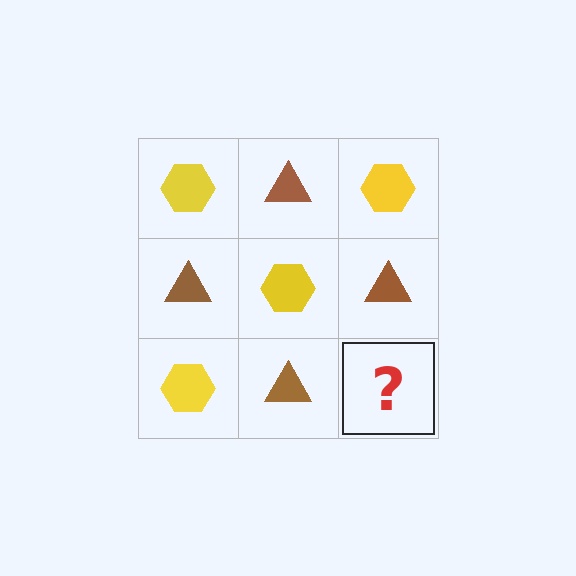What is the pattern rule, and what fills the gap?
The rule is that it alternates yellow hexagon and brown triangle in a checkerboard pattern. The gap should be filled with a yellow hexagon.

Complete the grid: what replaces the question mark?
The question mark should be replaced with a yellow hexagon.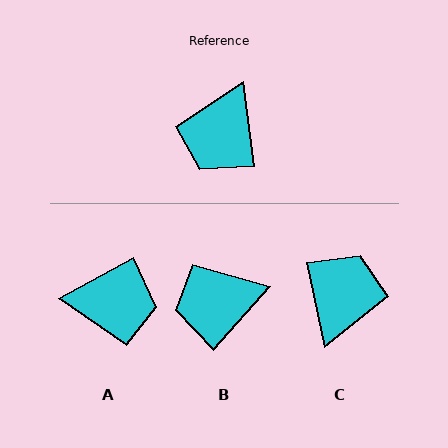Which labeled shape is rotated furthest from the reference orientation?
C, about 175 degrees away.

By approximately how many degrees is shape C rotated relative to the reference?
Approximately 175 degrees clockwise.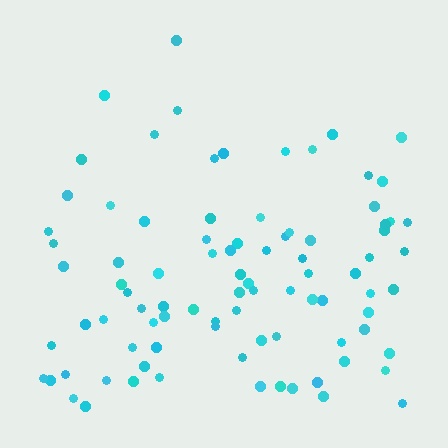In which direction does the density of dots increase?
From top to bottom, with the bottom side densest.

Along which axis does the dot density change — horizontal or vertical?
Vertical.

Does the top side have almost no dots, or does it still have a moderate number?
Still a moderate number, just noticeably fewer than the bottom.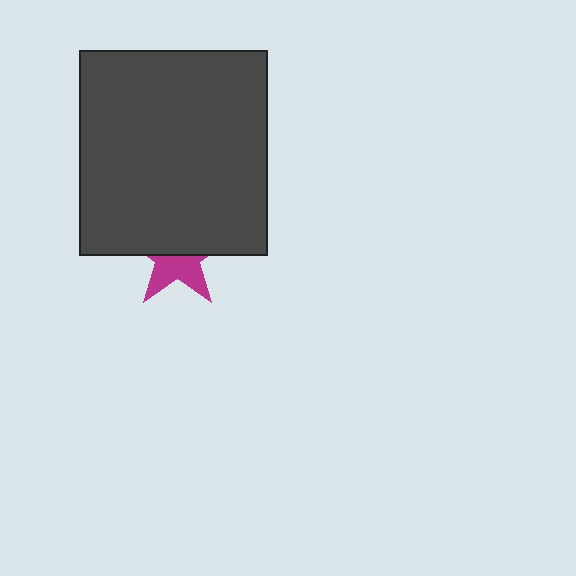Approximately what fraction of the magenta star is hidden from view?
Roughly 54% of the magenta star is hidden behind the dark gray rectangle.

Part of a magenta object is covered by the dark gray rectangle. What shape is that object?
It is a star.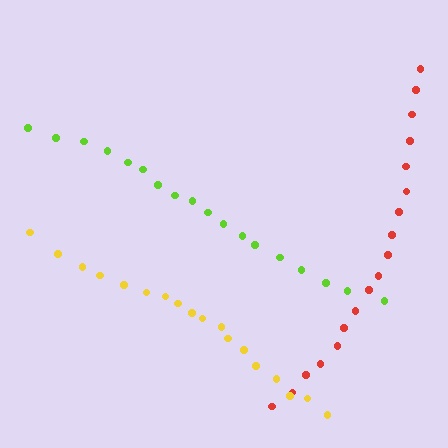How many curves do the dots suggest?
There are 3 distinct paths.